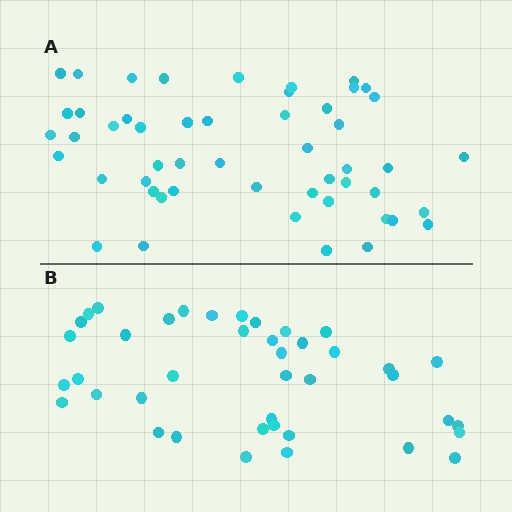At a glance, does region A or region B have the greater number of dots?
Region A (the top region) has more dots.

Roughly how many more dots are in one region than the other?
Region A has roughly 10 or so more dots than region B.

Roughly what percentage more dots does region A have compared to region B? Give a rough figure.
About 25% more.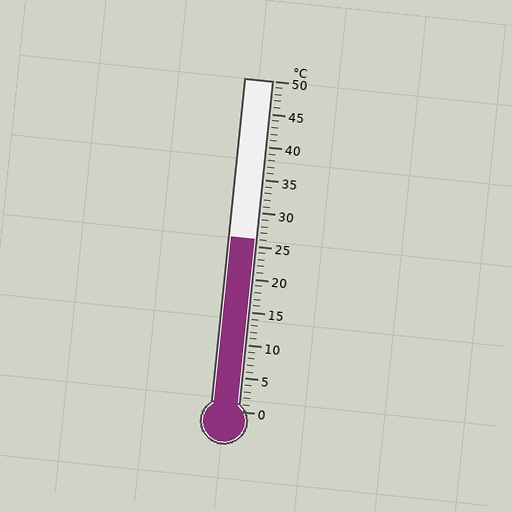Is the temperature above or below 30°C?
The temperature is below 30°C.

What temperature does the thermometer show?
The thermometer shows approximately 26°C.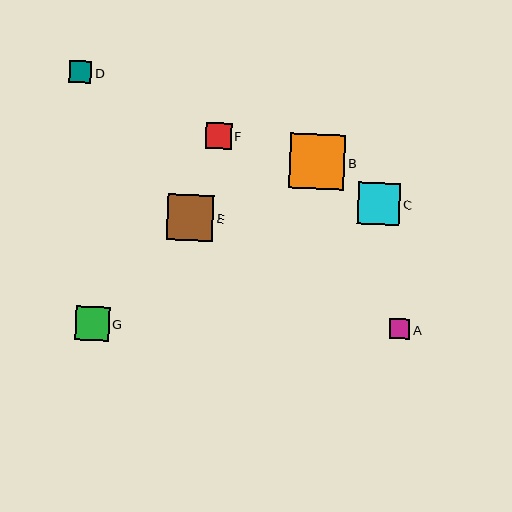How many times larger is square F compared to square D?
Square F is approximately 1.2 times the size of square D.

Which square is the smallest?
Square A is the smallest with a size of approximately 20 pixels.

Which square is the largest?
Square B is the largest with a size of approximately 55 pixels.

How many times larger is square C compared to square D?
Square C is approximately 1.9 times the size of square D.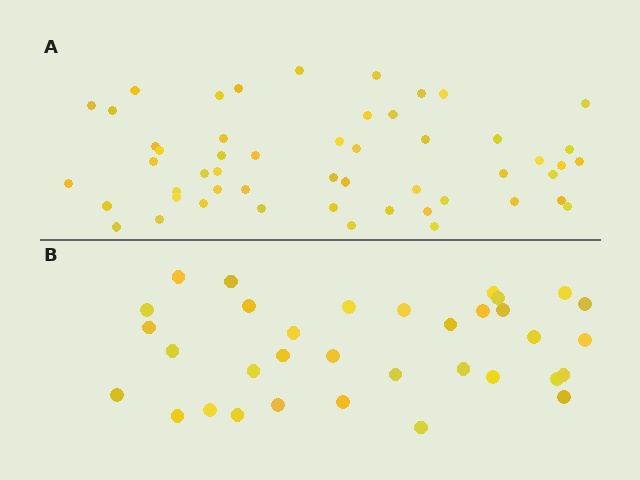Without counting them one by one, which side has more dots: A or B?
Region A (the top region) has more dots.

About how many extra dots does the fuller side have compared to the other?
Region A has approximately 20 more dots than region B.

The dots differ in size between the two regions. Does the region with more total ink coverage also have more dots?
No. Region B has more total ink coverage because its dots are larger, but region A actually contains more individual dots. Total area can be misleading — the number of items is what matters here.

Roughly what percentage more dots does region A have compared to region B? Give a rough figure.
About 55% more.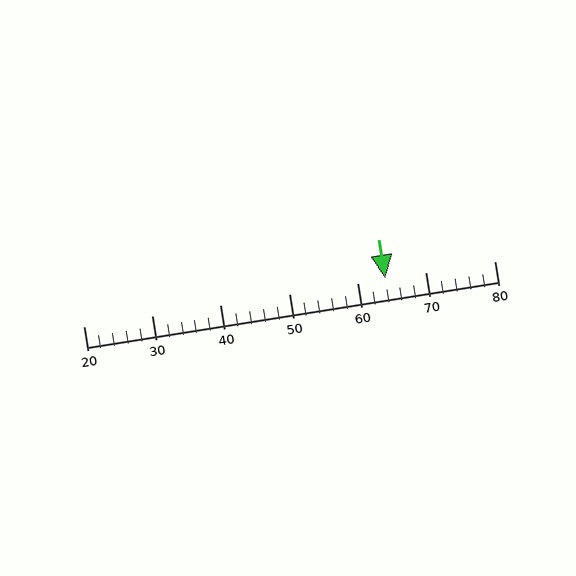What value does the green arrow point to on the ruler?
The green arrow points to approximately 64.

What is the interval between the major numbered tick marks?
The major tick marks are spaced 10 units apart.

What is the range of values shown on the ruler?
The ruler shows values from 20 to 80.